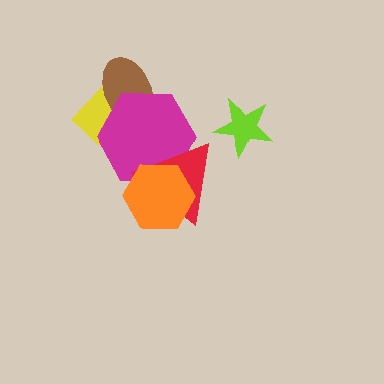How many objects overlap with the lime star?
0 objects overlap with the lime star.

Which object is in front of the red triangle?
The orange hexagon is in front of the red triangle.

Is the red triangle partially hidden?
Yes, it is partially covered by another shape.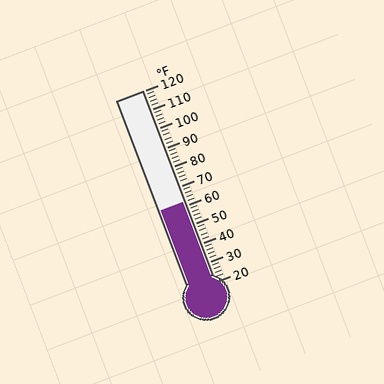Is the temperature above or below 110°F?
The temperature is below 110°F.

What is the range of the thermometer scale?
The thermometer scale ranges from 20°F to 120°F.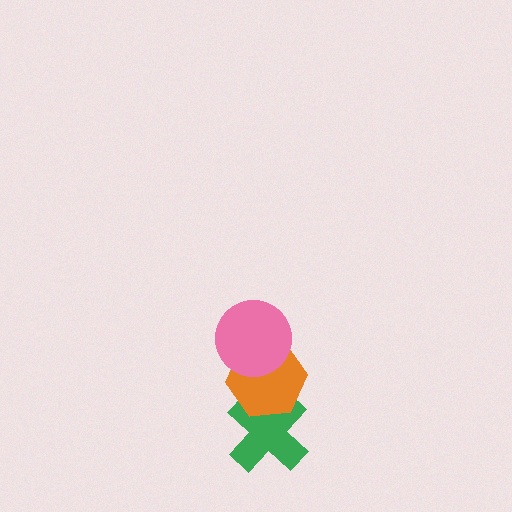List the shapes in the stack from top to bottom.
From top to bottom: the pink circle, the orange hexagon, the green cross.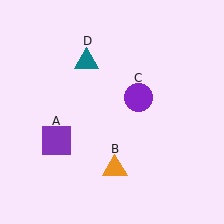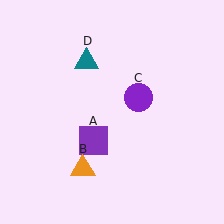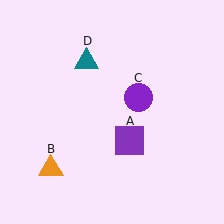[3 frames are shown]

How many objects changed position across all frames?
2 objects changed position: purple square (object A), orange triangle (object B).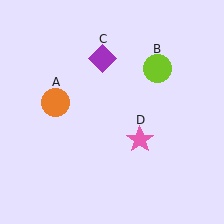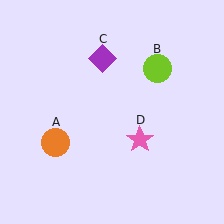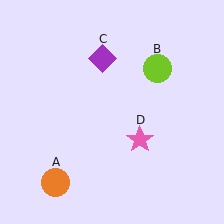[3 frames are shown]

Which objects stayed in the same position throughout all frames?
Lime circle (object B) and purple diamond (object C) and pink star (object D) remained stationary.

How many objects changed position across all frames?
1 object changed position: orange circle (object A).